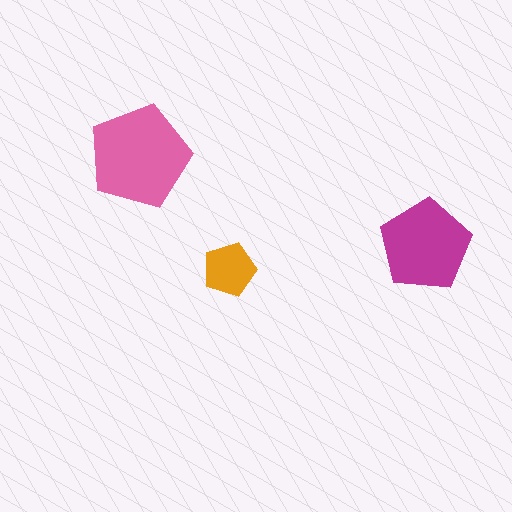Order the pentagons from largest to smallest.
the pink one, the magenta one, the orange one.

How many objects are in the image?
There are 3 objects in the image.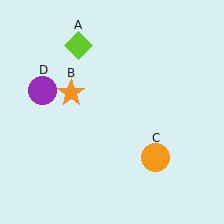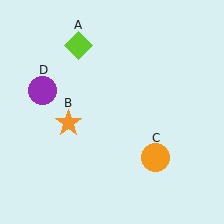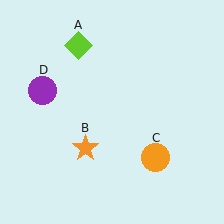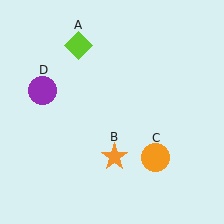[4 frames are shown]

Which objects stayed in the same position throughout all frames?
Lime diamond (object A) and orange circle (object C) and purple circle (object D) remained stationary.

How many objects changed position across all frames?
1 object changed position: orange star (object B).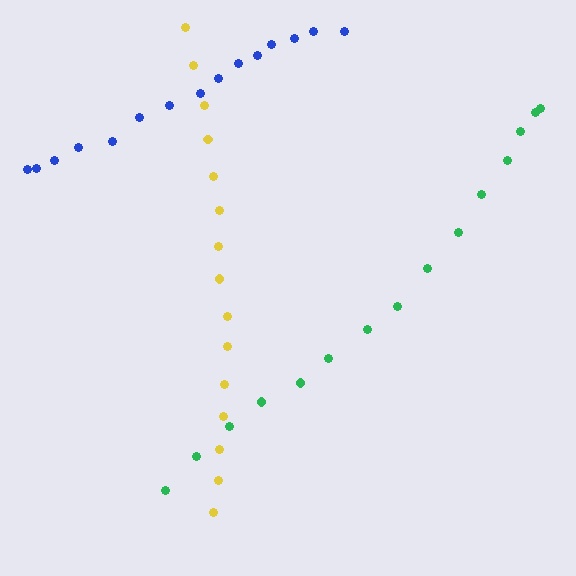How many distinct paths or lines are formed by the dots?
There are 3 distinct paths.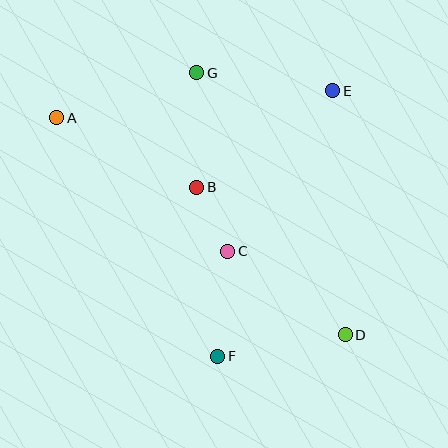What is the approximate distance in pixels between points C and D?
The distance between C and D is approximately 144 pixels.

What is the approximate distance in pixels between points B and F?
The distance between B and F is approximately 170 pixels.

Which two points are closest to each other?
Points B and C are closest to each other.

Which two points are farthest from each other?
Points A and D are farthest from each other.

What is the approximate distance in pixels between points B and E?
The distance between B and E is approximately 167 pixels.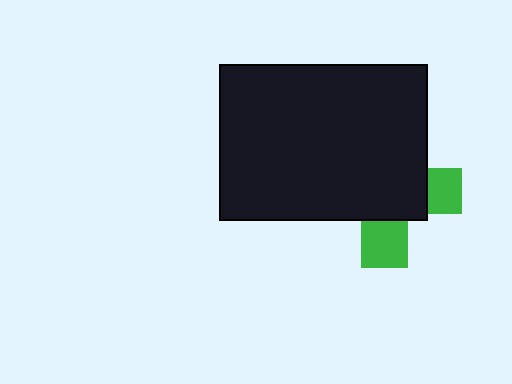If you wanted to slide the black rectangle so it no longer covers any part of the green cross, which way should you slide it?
Slide it toward the upper-left — that is the most direct way to separate the two shapes.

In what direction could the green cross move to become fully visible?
The green cross could move toward the lower-right. That would shift it out from behind the black rectangle entirely.